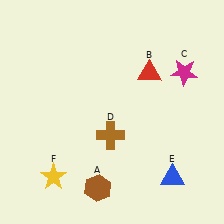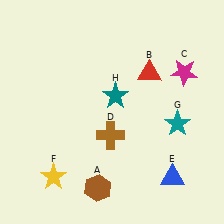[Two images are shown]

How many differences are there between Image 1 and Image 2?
There are 2 differences between the two images.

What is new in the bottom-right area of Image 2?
A teal star (G) was added in the bottom-right area of Image 2.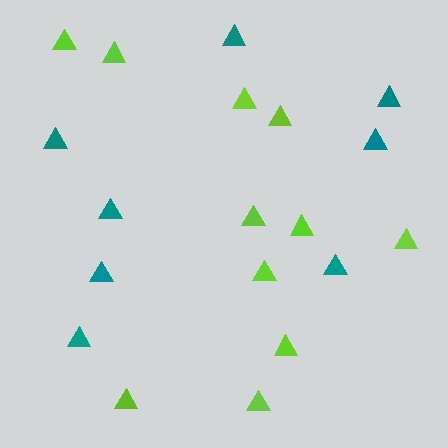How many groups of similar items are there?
There are 2 groups: one group of teal triangles (8) and one group of lime triangles (11).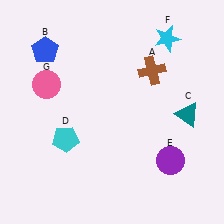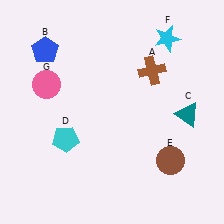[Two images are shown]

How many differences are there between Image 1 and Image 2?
There is 1 difference between the two images.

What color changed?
The circle (E) changed from purple in Image 1 to brown in Image 2.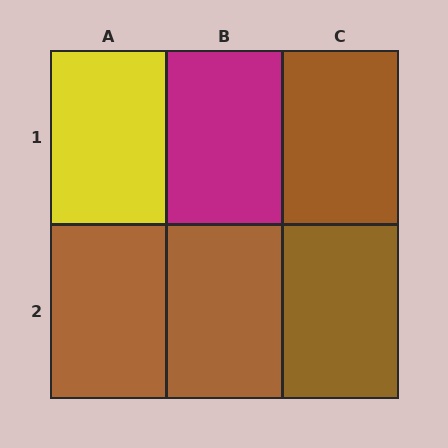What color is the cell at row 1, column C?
Brown.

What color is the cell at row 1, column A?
Yellow.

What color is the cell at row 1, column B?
Magenta.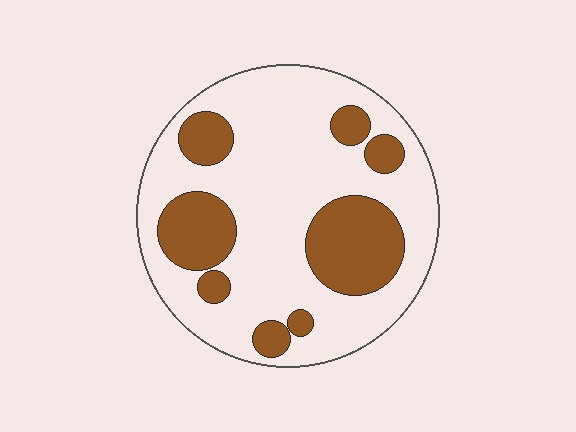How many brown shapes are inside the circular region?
8.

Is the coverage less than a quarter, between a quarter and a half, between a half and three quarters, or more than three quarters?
Between a quarter and a half.